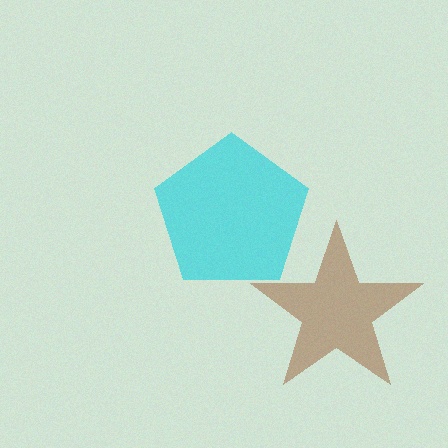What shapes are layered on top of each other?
The layered shapes are: a brown star, a cyan pentagon.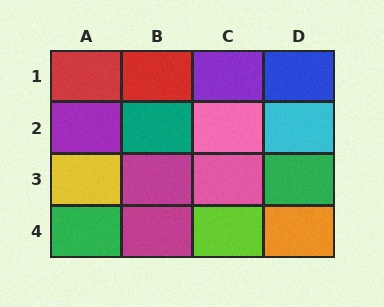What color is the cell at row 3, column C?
Pink.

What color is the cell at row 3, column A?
Yellow.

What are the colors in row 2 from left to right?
Purple, teal, pink, cyan.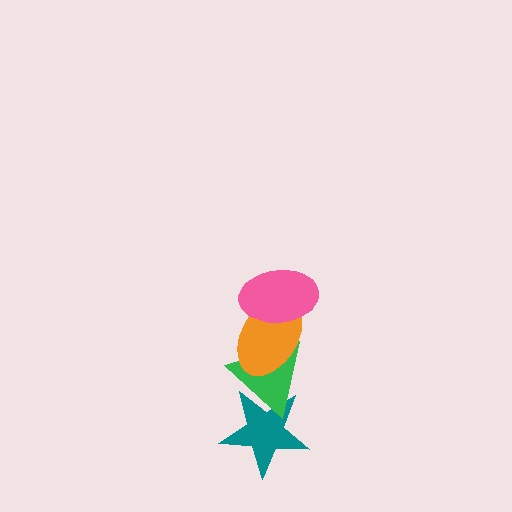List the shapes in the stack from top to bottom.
From top to bottom: the pink ellipse, the orange ellipse, the green triangle, the teal star.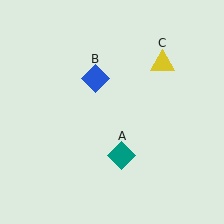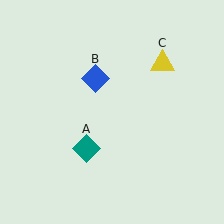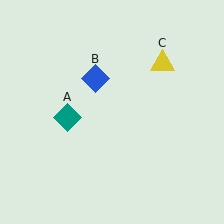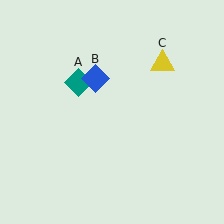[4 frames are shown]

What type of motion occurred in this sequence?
The teal diamond (object A) rotated clockwise around the center of the scene.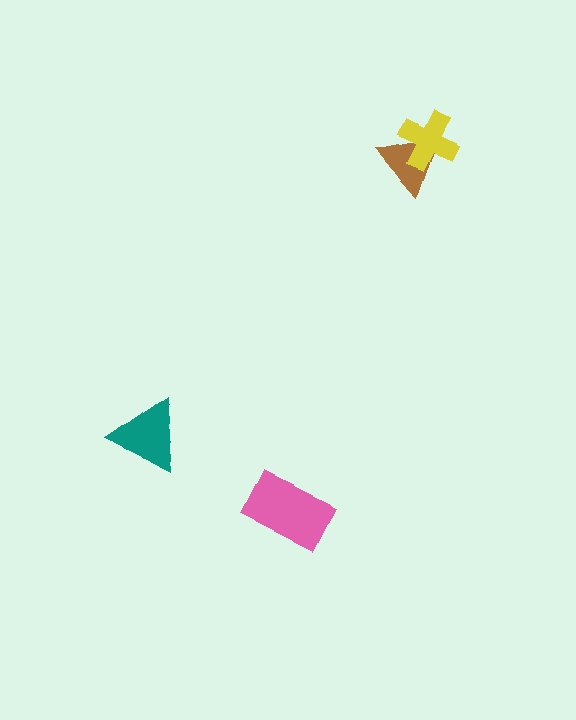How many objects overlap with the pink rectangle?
0 objects overlap with the pink rectangle.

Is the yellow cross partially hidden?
No, no other shape covers it.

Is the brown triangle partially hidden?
Yes, it is partially covered by another shape.